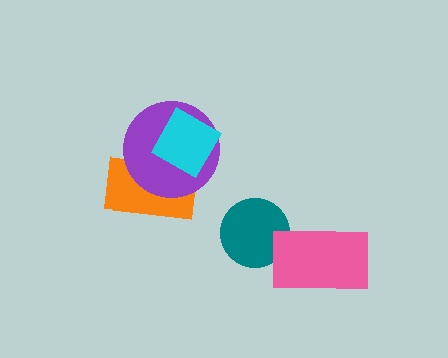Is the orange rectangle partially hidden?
Yes, it is partially covered by another shape.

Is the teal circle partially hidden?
Yes, it is partially covered by another shape.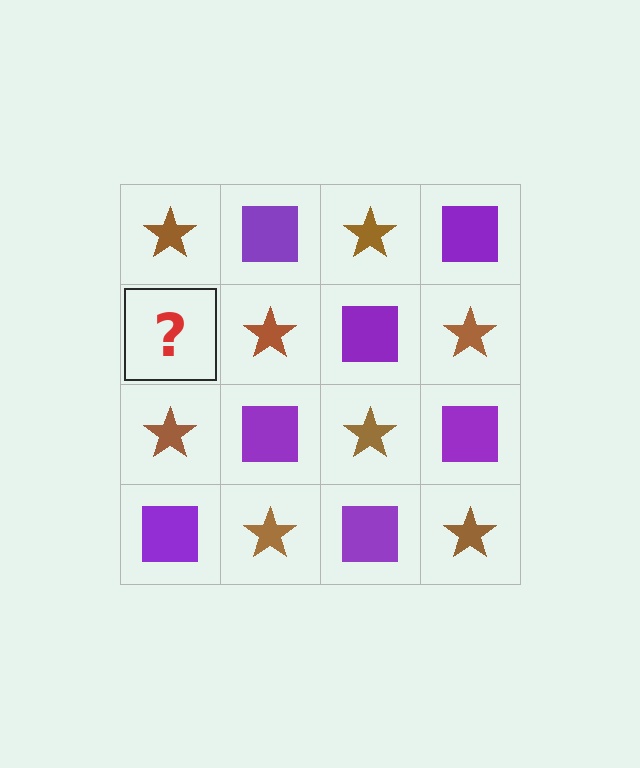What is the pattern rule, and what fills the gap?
The rule is that it alternates brown star and purple square in a checkerboard pattern. The gap should be filled with a purple square.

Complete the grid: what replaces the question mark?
The question mark should be replaced with a purple square.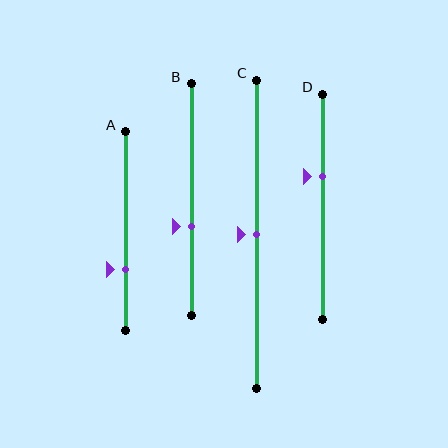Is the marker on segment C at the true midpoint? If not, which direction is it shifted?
Yes, the marker on segment C is at the true midpoint.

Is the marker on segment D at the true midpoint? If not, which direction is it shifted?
No, the marker on segment D is shifted upward by about 13% of the segment length.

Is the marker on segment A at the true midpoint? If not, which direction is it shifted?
No, the marker on segment A is shifted downward by about 19% of the segment length.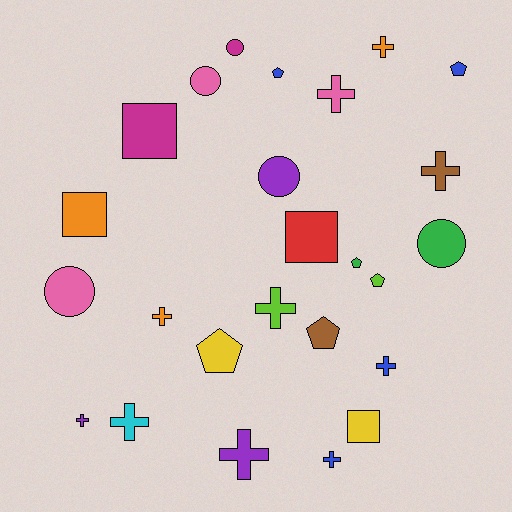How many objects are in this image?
There are 25 objects.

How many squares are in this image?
There are 4 squares.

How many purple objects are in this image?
There are 3 purple objects.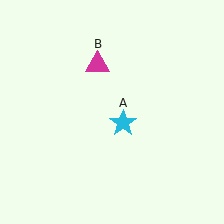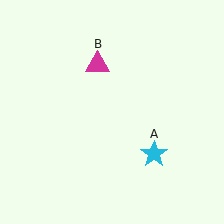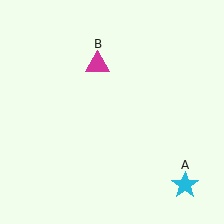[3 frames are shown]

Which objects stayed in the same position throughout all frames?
Magenta triangle (object B) remained stationary.